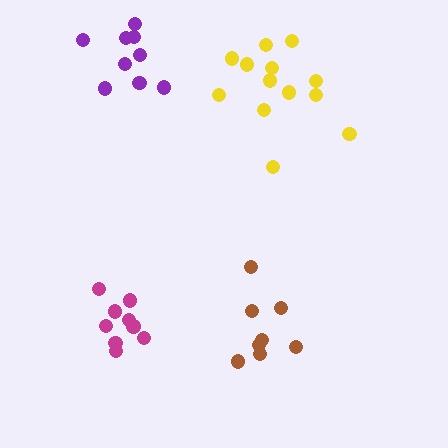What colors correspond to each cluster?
The clusters are colored: brown, magenta, yellow, purple.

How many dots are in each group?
Group 1: 8 dots, Group 2: 9 dots, Group 3: 13 dots, Group 4: 9 dots (39 total).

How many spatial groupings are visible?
There are 4 spatial groupings.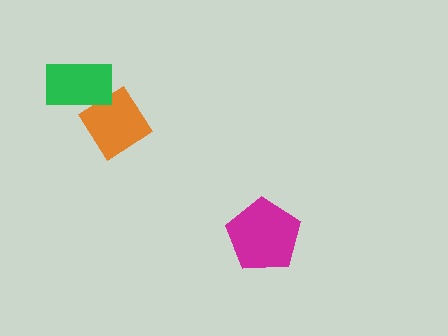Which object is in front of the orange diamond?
The green rectangle is in front of the orange diamond.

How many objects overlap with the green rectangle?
1 object overlaps with the green rectangle.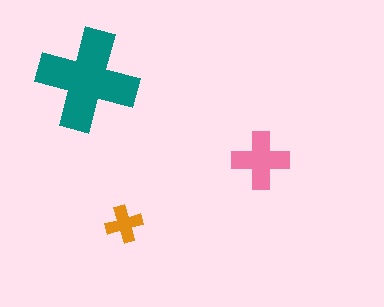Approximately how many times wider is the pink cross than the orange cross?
About 1.5 times wider.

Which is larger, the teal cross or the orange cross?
The teal one.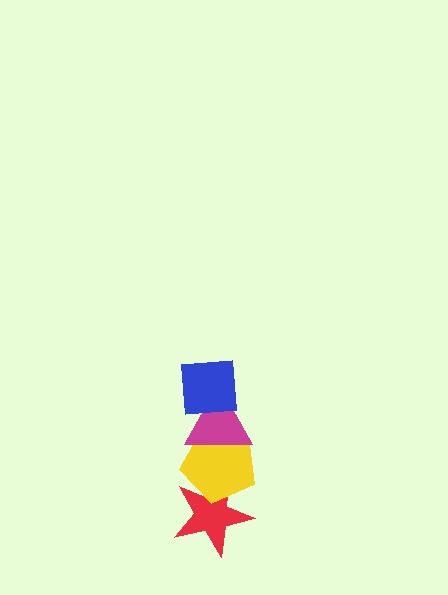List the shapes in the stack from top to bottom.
From top to bottom: the blue square, the magenta triangle, the yellow pentagon, the red star.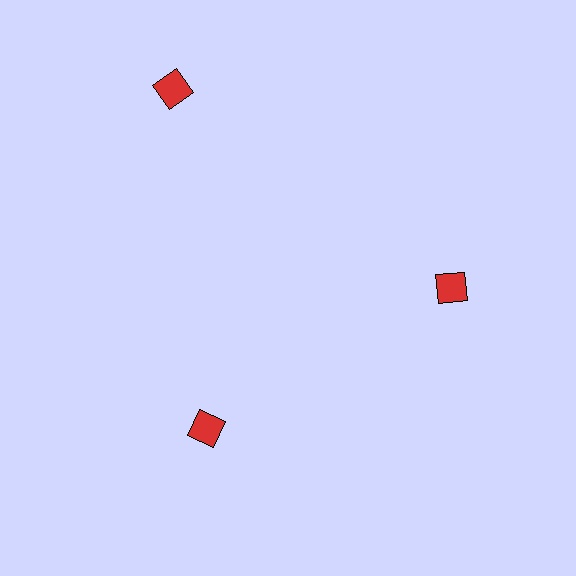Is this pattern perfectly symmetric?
No. The 3 red diamonds are arranged in a ring, but one element near the 11 o'clock position is pushed outward from the center, breaking the 3-fold rotational symmetry.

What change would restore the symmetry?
The symmetry would be restored by moving it inward, back onto the ring so that all 3 diamonds sit at equal angles and equal distance from the center.